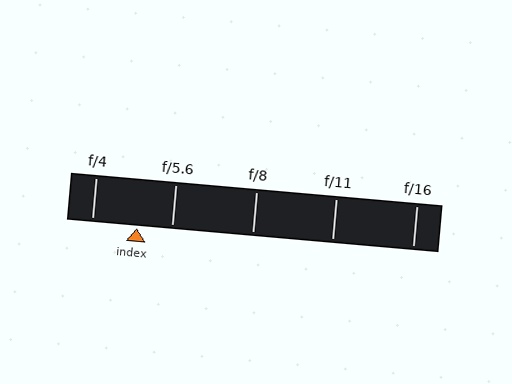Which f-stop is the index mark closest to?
The index mark is closest to f/5.6.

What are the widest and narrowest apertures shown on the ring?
The widest aperture shown is f/4 and the narrowest is f/16.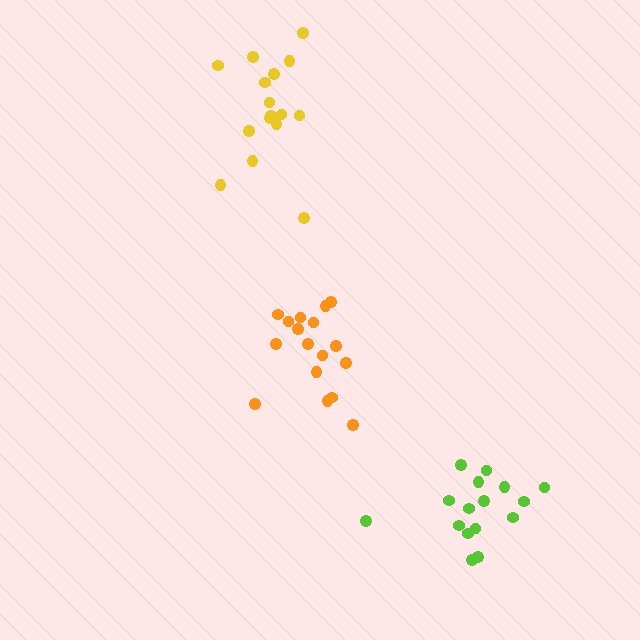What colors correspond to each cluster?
The clusters are colored: orange, lime, yellow.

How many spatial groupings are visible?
There are 3 spatial groupings.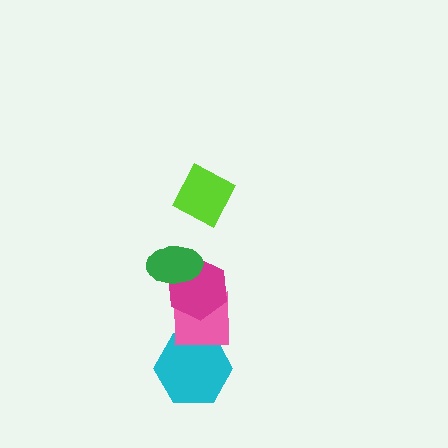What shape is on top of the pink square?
The magenta hexagon is on top of the pink square.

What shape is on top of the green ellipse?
The lime diamond is on top of the green ellipse.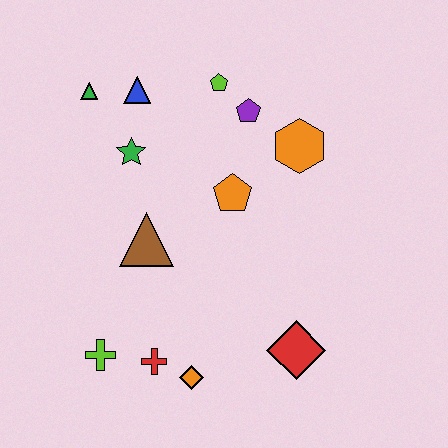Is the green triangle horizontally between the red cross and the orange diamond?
No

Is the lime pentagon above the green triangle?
Yes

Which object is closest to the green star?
The blue triangle is closest to the green star.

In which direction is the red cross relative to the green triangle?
The red cross is below the green triangle.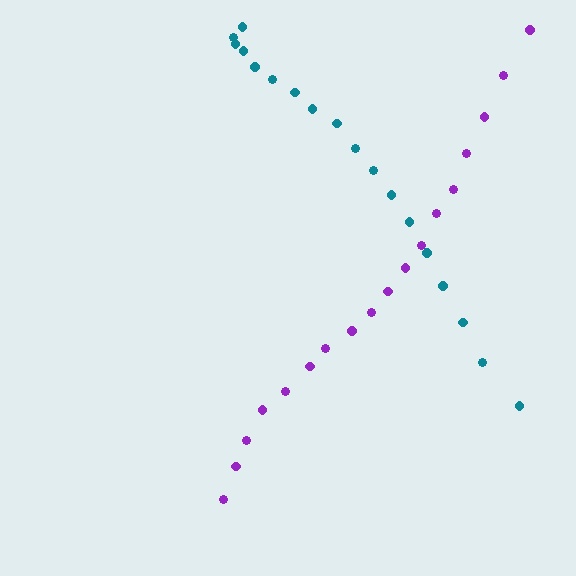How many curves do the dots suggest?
There are 2 distinct paths.